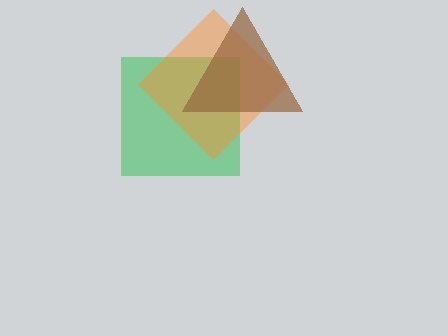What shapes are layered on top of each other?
The layered shapes are: a green square, an orange diamond, a brown triangle.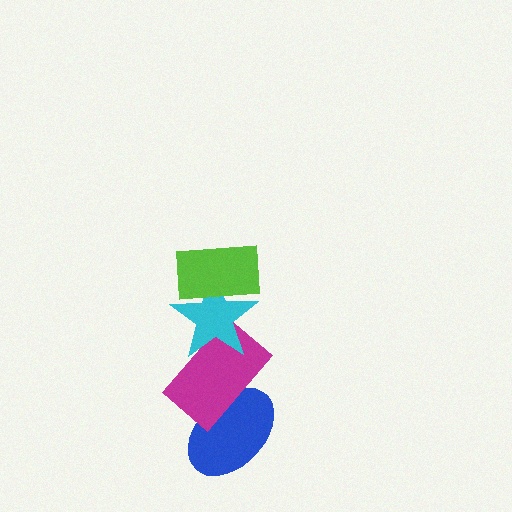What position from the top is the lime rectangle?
The lime rectangle is 1st from the top.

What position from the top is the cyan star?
The cyan star is 2nd from the top.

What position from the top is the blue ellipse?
The blue ellipse is 4th from the top.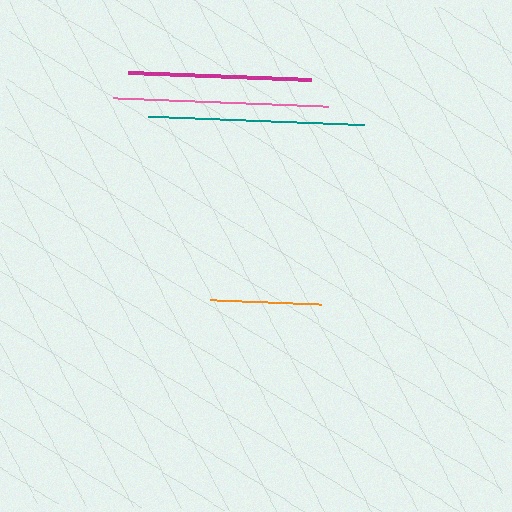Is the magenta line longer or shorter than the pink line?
The pink line is longer than the magenta line.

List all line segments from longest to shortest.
From longest to shortest: pink, teal, magenta, orange.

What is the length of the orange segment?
The orange segment is approximately 111 pixels long.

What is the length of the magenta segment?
The magenta segment is approximately 183 pixels long.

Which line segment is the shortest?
The orange line is the shortest at approximately 111 pixels.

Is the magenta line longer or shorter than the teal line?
The teal line is longer than the magenta line.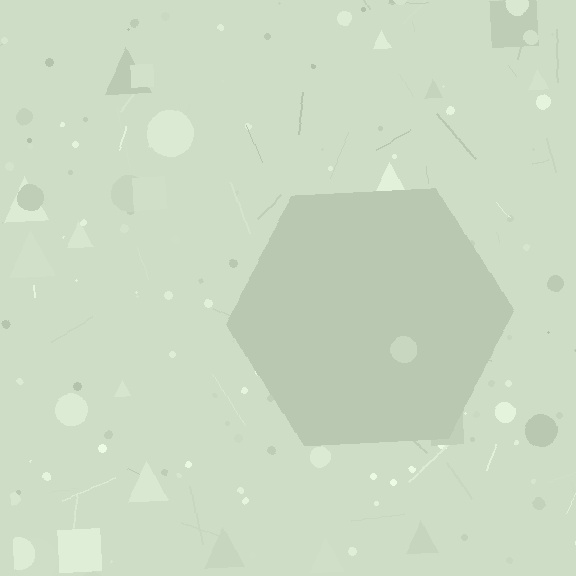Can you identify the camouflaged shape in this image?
The camouflaged shape is a hexagon.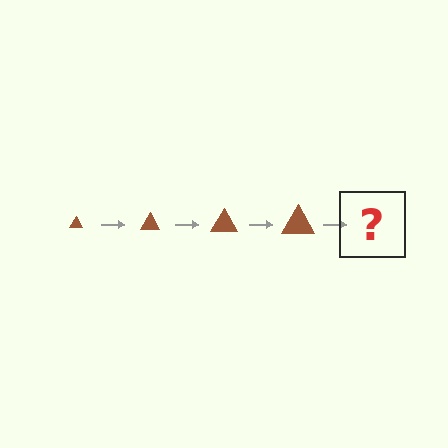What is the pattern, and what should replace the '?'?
The pattern is that the triangle gets progressively larger each step. The '?' should be a brown triangle, larger than the previous one.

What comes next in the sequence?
The next element should be a brown triangle, larger than the previous one.